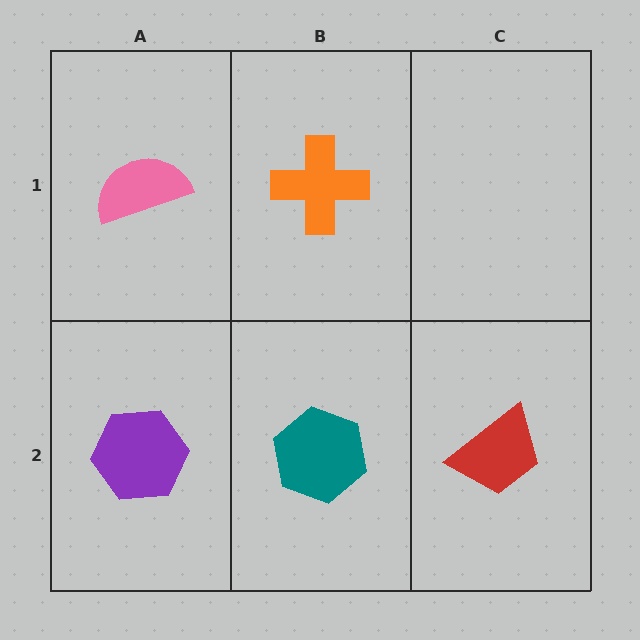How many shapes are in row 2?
3 shapes.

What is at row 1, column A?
A pink semicircle.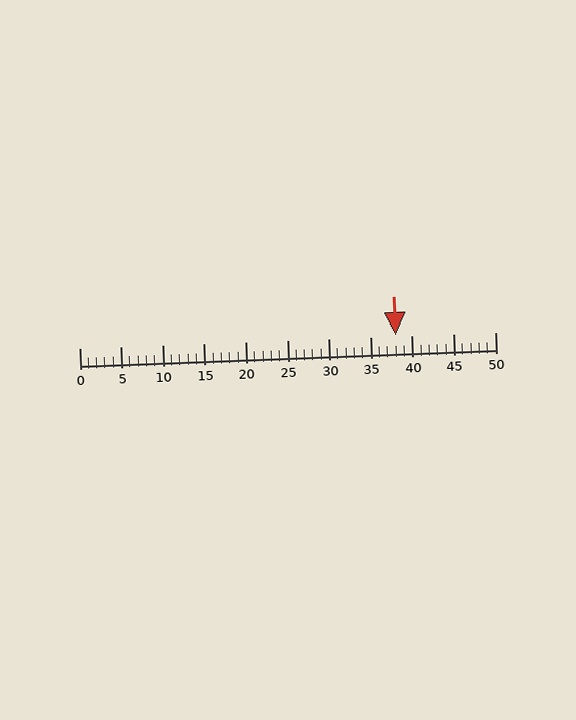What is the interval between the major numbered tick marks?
The major tick marks are spaced 5 units apart.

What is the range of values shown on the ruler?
The ruler shows values from 0 to 50.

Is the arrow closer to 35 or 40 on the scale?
The arrow is closer to 40.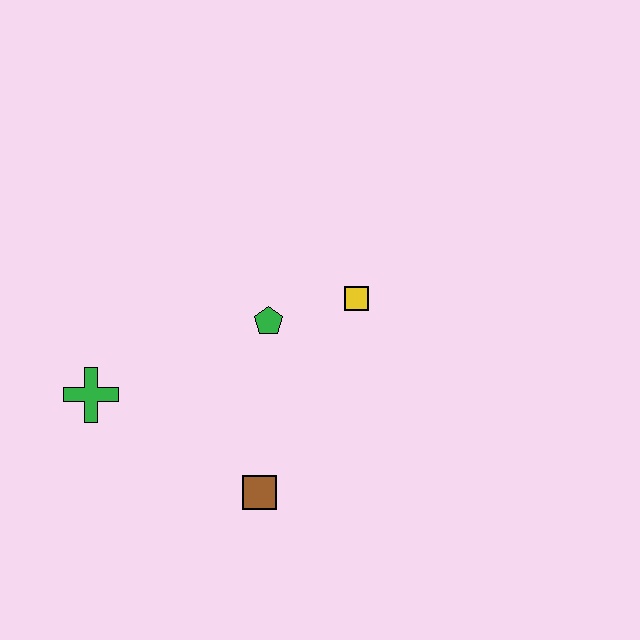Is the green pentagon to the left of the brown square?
No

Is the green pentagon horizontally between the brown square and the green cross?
No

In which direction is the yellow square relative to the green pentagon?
The yellow square is to the right of the green pentagon.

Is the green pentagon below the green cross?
No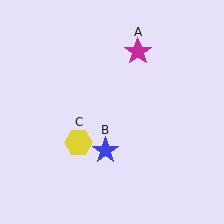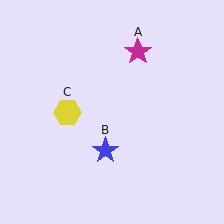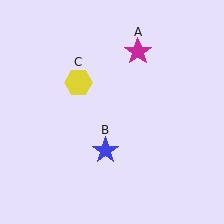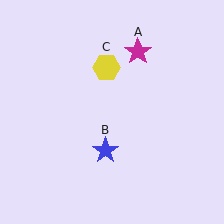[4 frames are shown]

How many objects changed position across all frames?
1 object changed position: yellow hexagon (object C).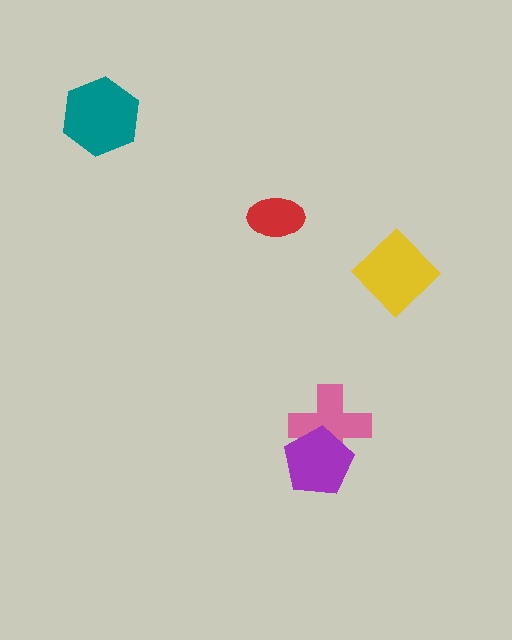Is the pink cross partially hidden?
Yes, it is partially covered by another shape.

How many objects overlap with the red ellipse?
0 objects overlap with the red ellipse.